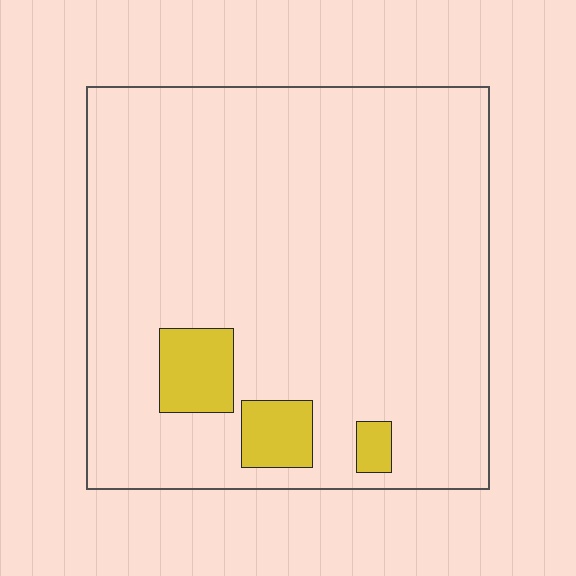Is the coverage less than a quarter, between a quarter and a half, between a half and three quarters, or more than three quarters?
Less than a quarter.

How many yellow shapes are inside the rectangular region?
3.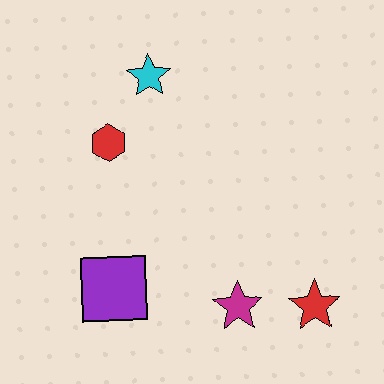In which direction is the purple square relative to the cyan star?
The purple square is below the cyan star.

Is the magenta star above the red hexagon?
No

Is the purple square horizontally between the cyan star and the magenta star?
No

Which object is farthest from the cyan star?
The red star is farthest from the cyan star.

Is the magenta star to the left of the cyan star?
No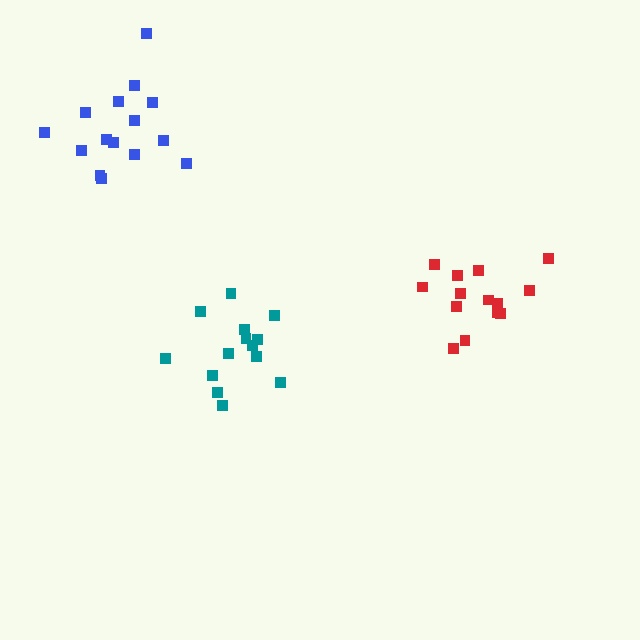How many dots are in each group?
Group 1: 14 dots, Group 2: 15 dots, Group 3: 14 dots (43 total).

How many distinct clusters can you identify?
There are 3 distinct clusters.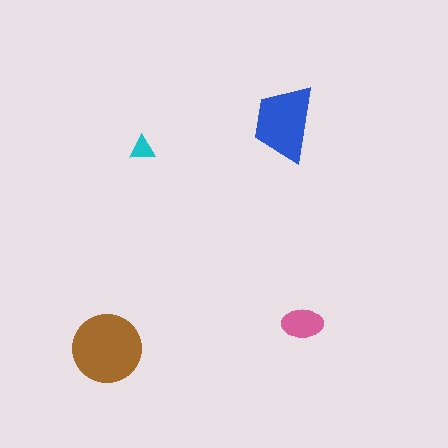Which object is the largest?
The brown circle.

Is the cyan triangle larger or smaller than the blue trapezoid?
Smaller.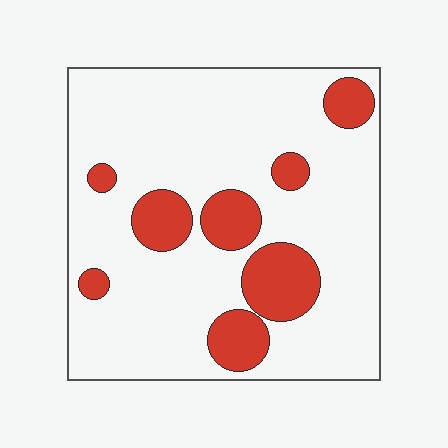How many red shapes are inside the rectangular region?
8.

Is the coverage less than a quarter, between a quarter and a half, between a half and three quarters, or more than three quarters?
Less than a quarter.